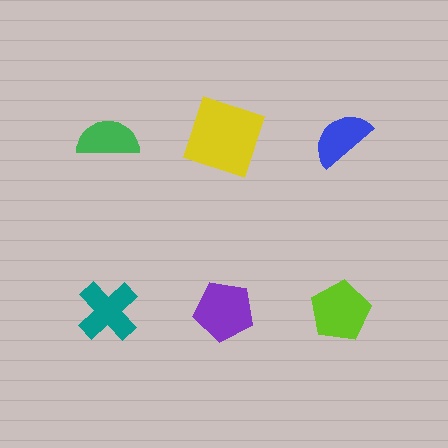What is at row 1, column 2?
A yellow square.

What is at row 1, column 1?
A green semicircle.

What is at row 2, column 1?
A teal cross.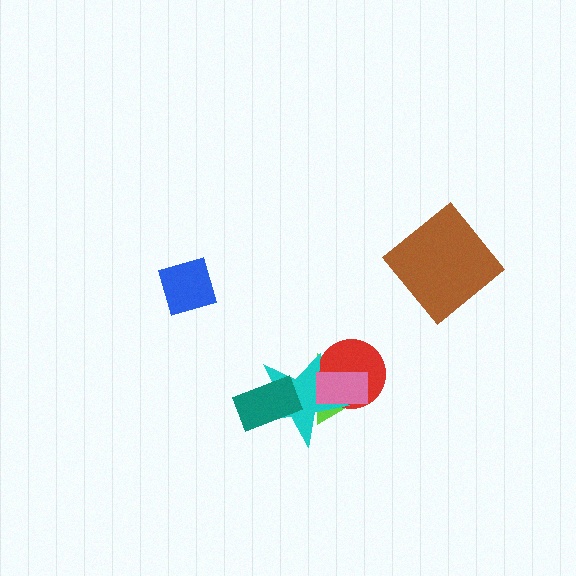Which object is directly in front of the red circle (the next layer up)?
The cyan star is directly in front of the red circle.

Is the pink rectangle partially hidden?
No, no other shape covers it.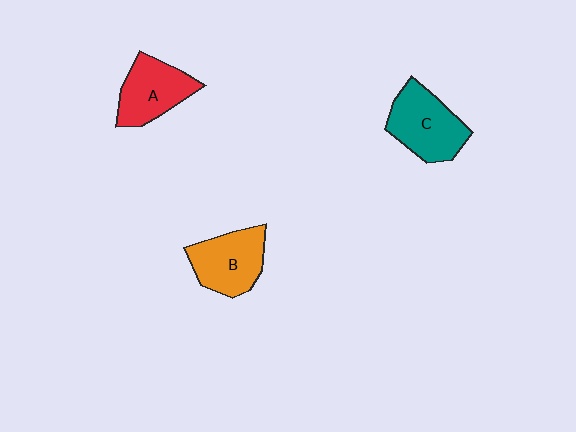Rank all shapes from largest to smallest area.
From largest to smallest: C (teal), B (orange), A (red).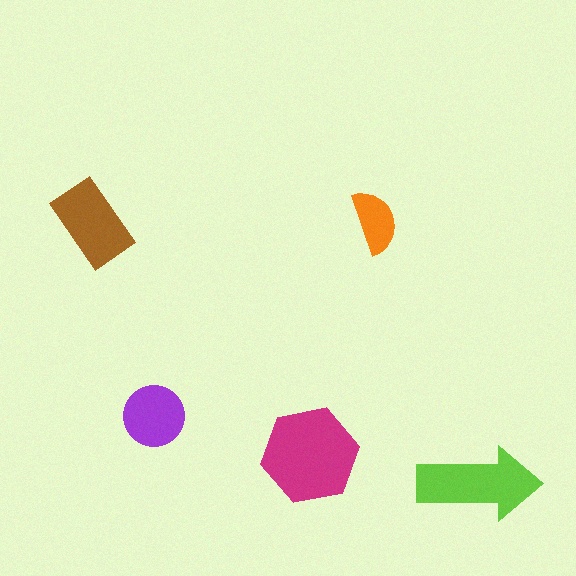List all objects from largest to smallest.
The magenta hexagon, the lime arrow, the brown rectangle, the purple circle, the orange semicircle.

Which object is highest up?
The orange semicircle is topmost.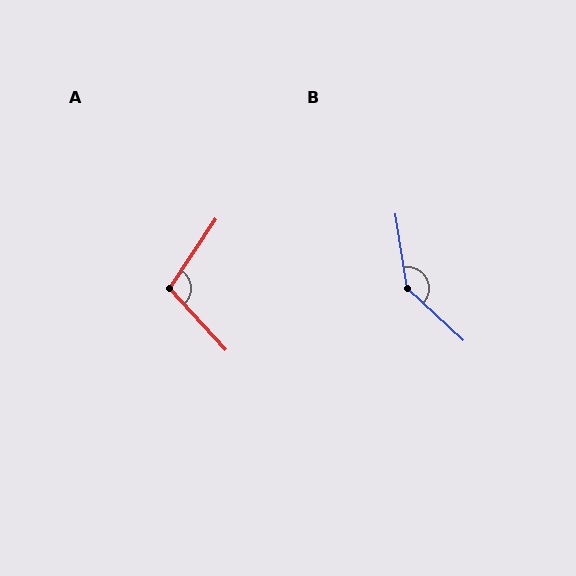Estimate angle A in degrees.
Approximately 104 degrees.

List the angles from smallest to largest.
A (104°), B (141°).